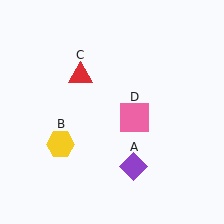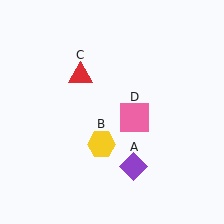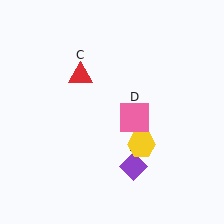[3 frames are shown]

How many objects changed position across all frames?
1 object changed position: yellow hexagon (object B).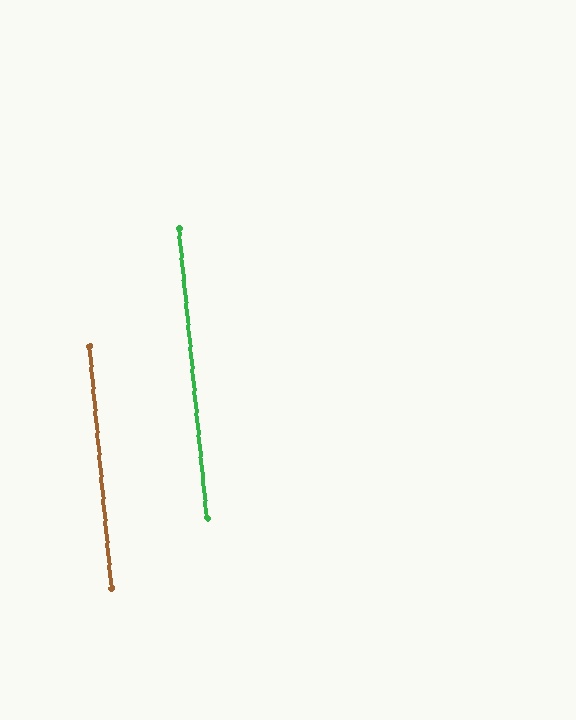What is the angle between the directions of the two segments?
Approximately 0 degrees.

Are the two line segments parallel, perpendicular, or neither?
Parallel — their directions differ by only 0.3°.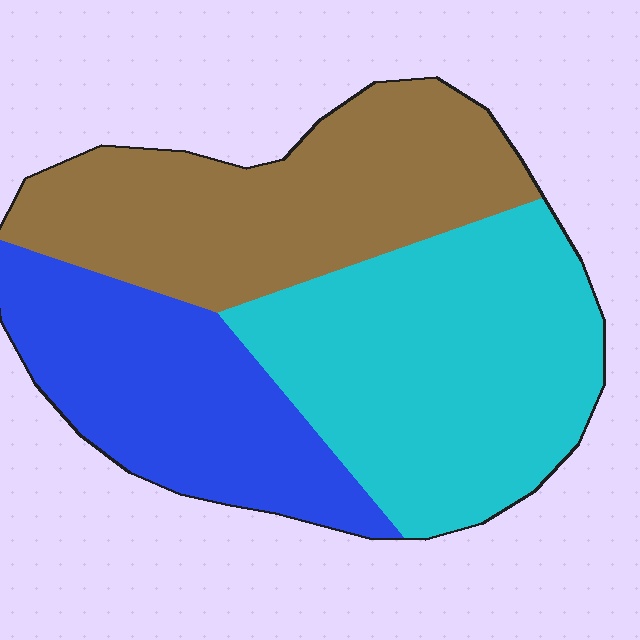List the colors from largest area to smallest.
From largest to smallest: cyan, brown, blue.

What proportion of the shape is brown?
Brown covers around 35% of the shape.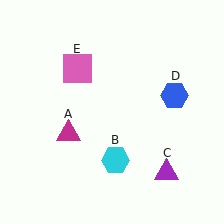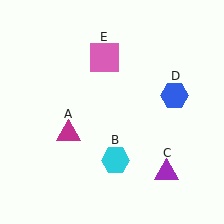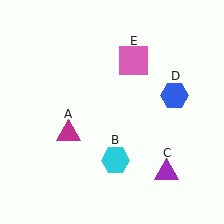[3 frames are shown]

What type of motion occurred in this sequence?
The pink square (object E) rotated clockwise around the center of the scene.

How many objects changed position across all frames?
1 object changed position: pink square (object E).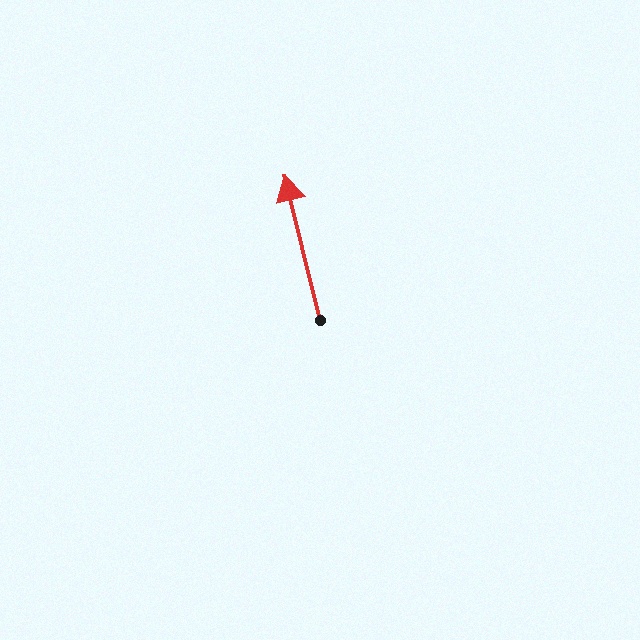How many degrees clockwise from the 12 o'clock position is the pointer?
Approximately 346 degrees.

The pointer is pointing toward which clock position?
Roughly 12 o'clock.